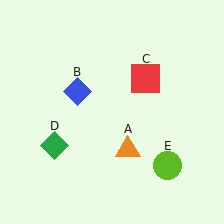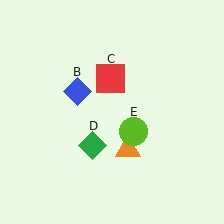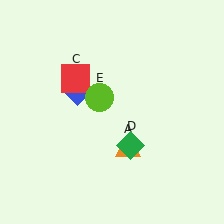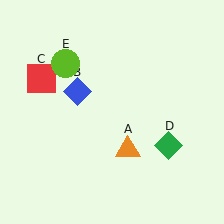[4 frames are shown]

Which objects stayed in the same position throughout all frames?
Orange triangle (object A) and blue diamond (object B) remained stationary.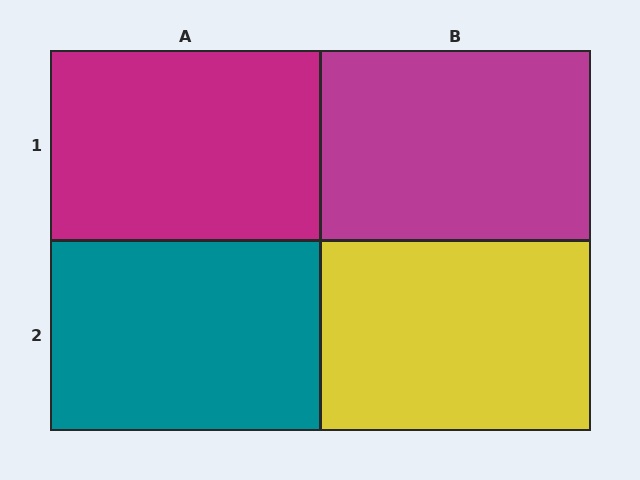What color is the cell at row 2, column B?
Yellow.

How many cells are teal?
1 cell is teal.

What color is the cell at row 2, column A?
Teal.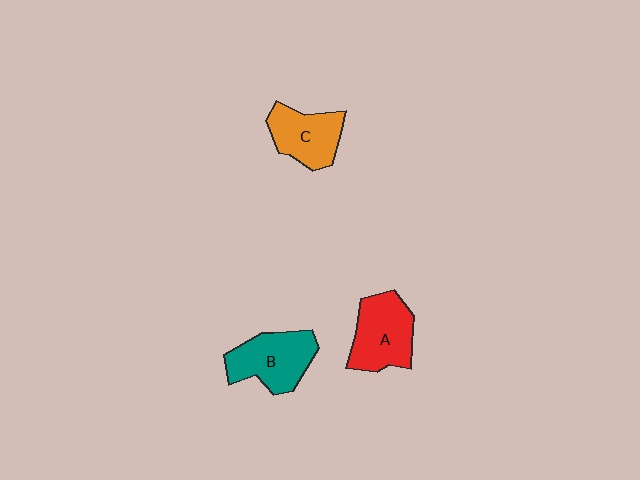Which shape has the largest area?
Shape A (red).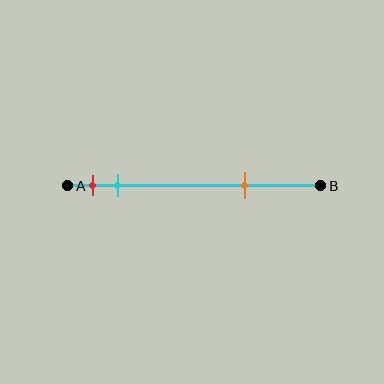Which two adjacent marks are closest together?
The red and cyan marks are the closest adjacent pair.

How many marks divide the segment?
There are 3 marks dividing the segment.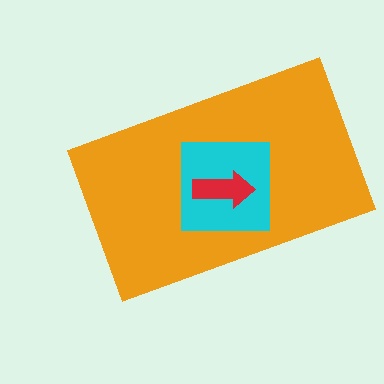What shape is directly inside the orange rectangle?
The cyan square.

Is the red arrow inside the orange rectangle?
Yes.